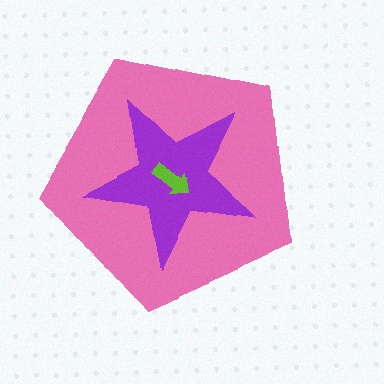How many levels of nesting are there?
3.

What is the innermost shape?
The lime arrow.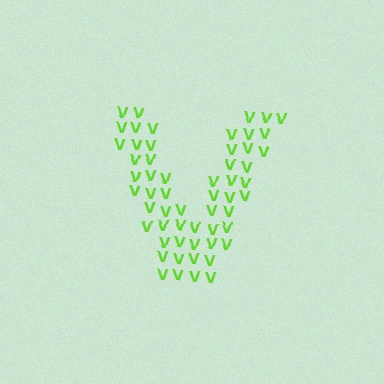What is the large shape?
The large shape is the letter V.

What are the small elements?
The small elements are letter V's.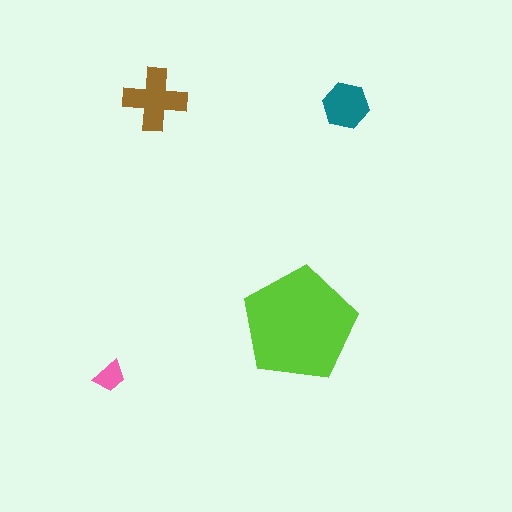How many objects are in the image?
There are 4 objects in the image.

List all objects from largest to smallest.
The lime pentagon, the brown cross, the teal hexagon, the pink trapezoid.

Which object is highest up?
The brown cross is topmost.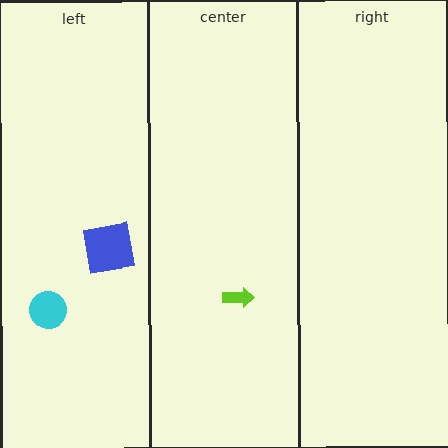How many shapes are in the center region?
1.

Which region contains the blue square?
The left region.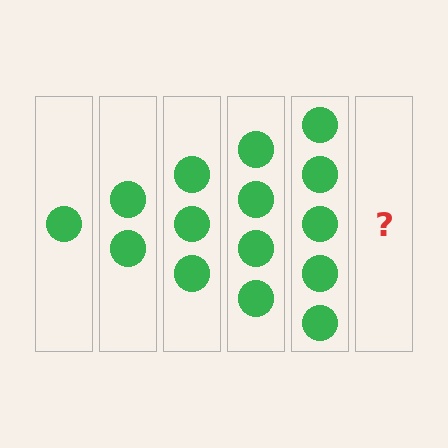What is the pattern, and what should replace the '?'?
The pattern is that each step adds one more circle. The '?' should be 6 circles.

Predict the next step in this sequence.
The next step is 6 circles.